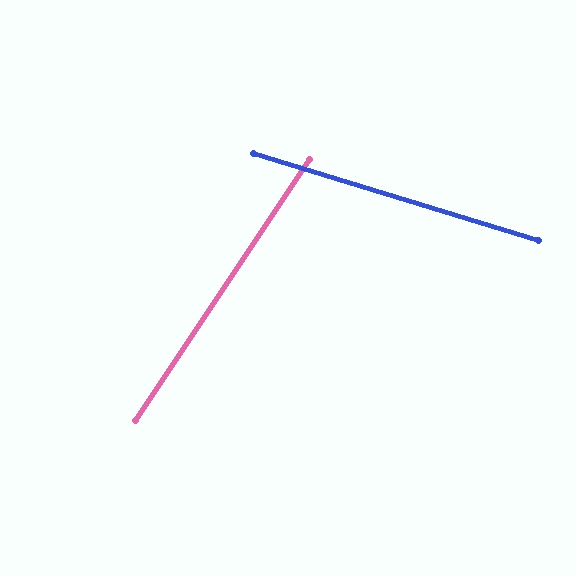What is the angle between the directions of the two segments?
Approximately 73 degrees.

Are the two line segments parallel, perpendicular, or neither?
Neither parallel nor perpendicular — they differ by about 73°.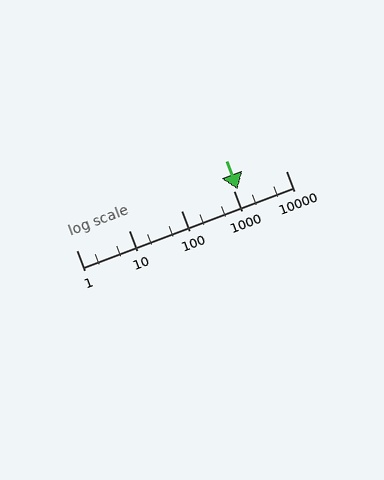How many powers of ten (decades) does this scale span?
The scale spans 4 decades, from 1 to 10000.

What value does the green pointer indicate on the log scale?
The pointer indicates approximately 1200.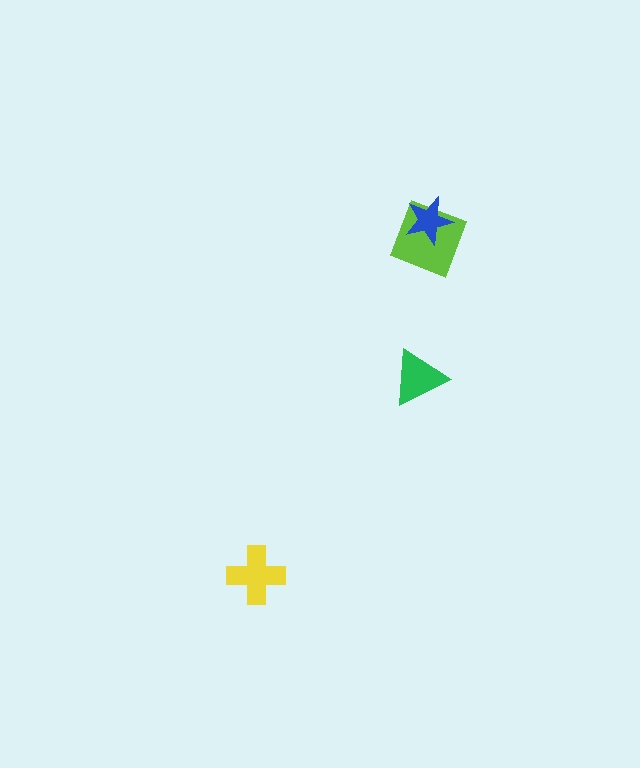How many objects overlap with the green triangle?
0 objects overlap with the green triangle.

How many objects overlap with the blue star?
1 object overlaps with the blue star.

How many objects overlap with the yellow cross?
0 objects overlap with the yellow cross.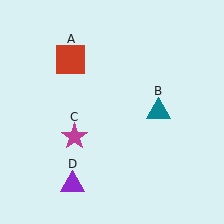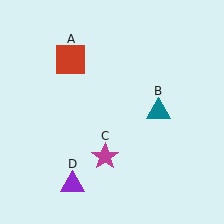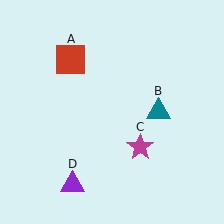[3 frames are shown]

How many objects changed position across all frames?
1 object changed position: magenta star (object C).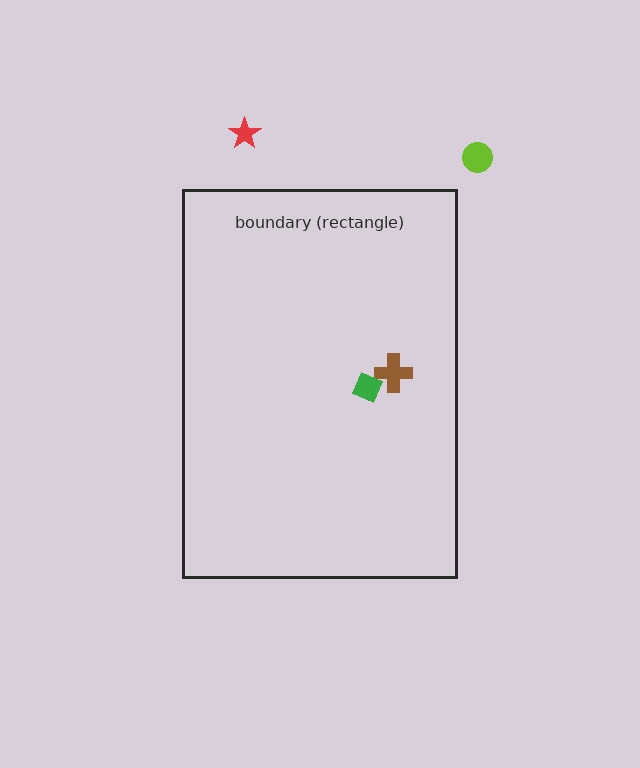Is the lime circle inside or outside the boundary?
Outside.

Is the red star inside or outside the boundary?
Outside.